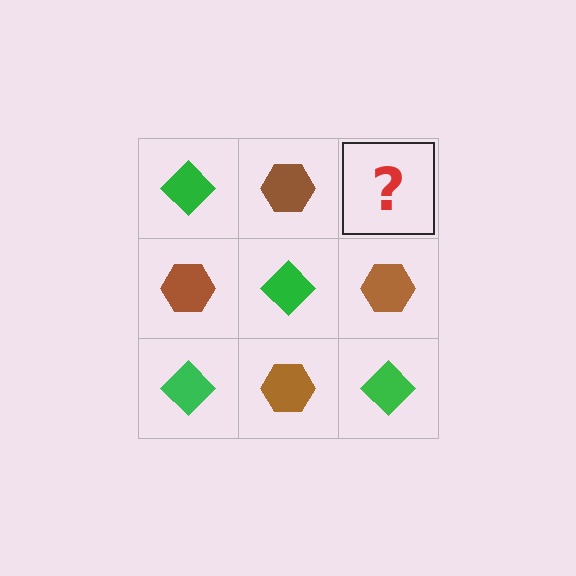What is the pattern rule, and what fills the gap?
The rule is that it alternates green diamond and brown hexagon in a checkerboard pattern. The gap should be filled with a green diamond.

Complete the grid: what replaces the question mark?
The question mark should be replaced with a green diamond.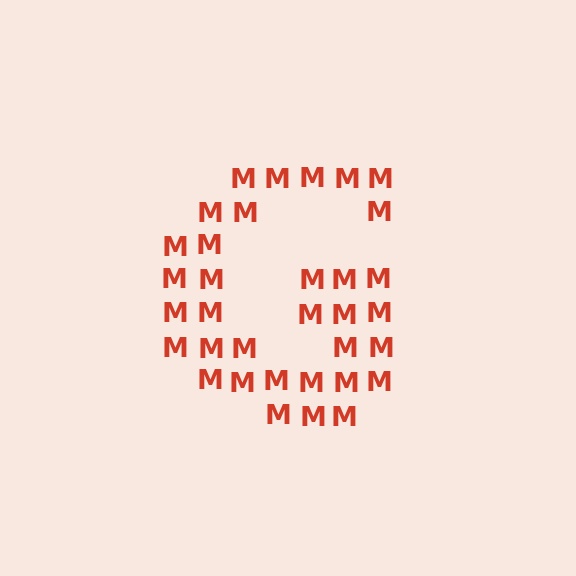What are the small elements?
The small elements are letter M's.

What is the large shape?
The large shape is the letter G.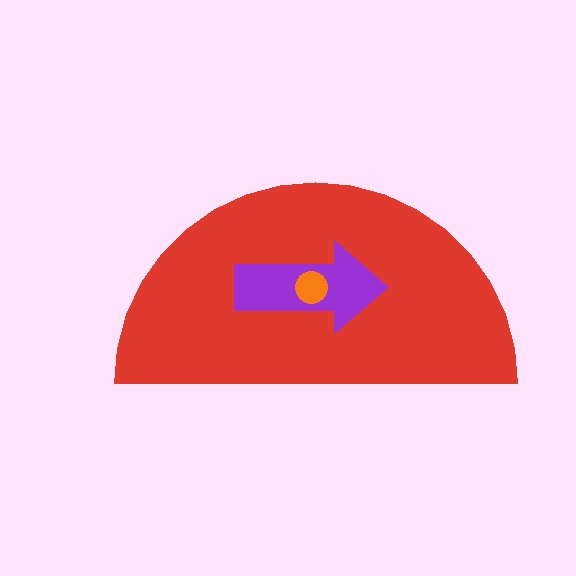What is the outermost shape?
The red semicircle.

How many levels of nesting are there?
3.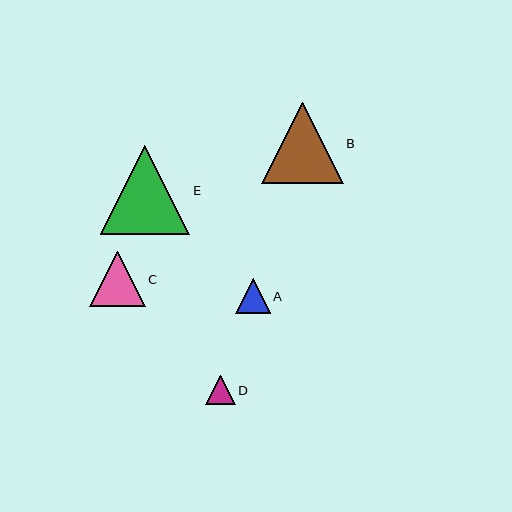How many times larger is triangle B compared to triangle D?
Triangle B is approximately 2.7 times the size of triangle D.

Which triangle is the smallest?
Triangle D is the smallest with a size of approximately 30 pixels.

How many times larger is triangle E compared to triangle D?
Triangle E is approximately 3.0 times the size of triangle D.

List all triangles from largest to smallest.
From largest to smallest: E, B, C, A, D.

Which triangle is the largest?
Triangle E is the largest with a size of approximately 90 pixels.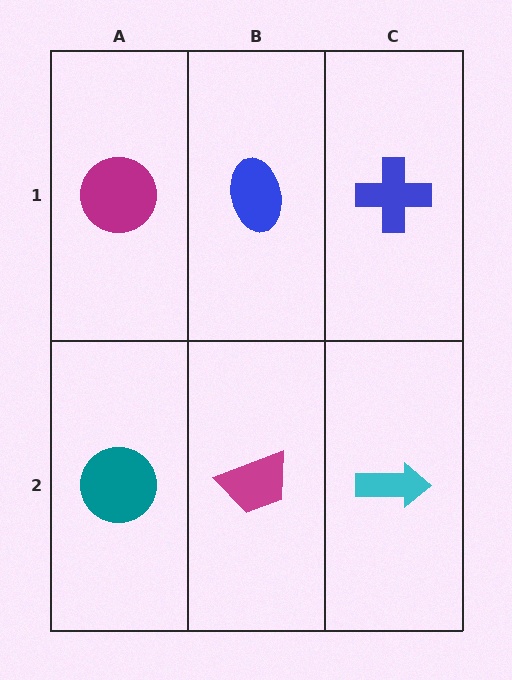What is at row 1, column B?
A blue ellipse.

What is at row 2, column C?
A cyan arrow.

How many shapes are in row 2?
3 shapes.